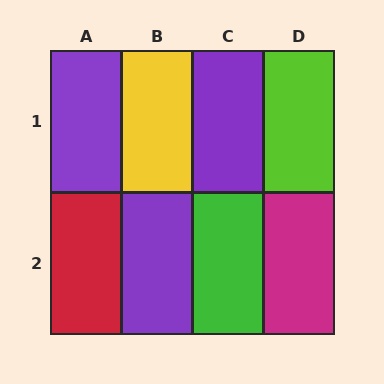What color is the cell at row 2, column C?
Green.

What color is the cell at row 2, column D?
Magenta.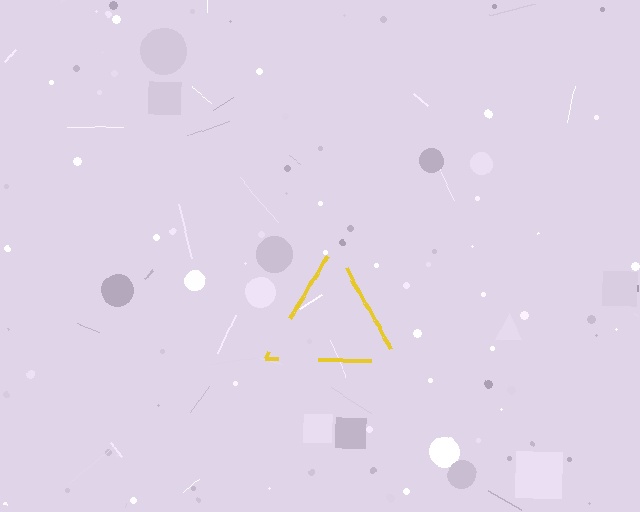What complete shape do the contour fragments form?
The contour fragments form a triangle.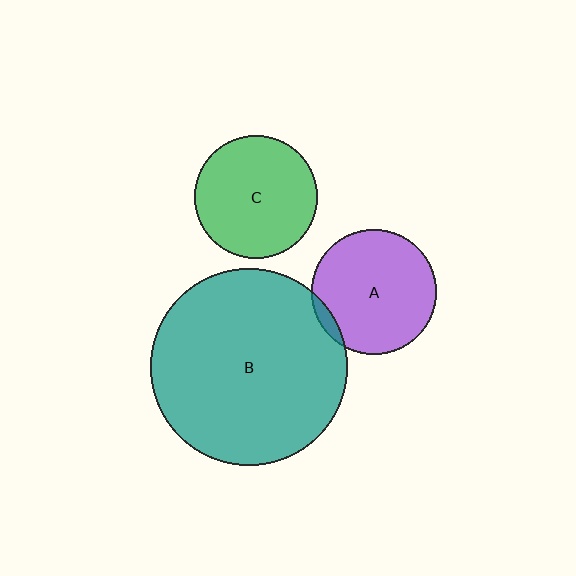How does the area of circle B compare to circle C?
Approximately 2.6 times.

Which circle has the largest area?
Circle B (teal).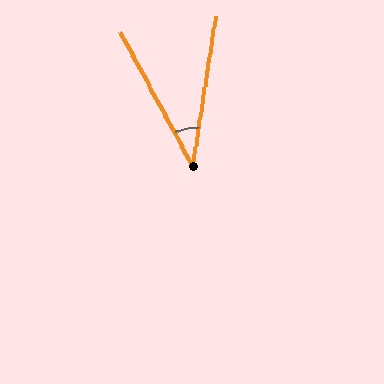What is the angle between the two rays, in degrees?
Approximately 37 degrees.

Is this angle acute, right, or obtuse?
It is acute.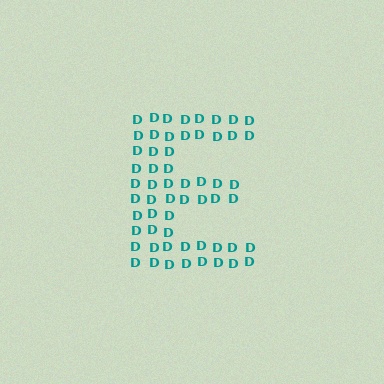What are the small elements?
The small elements are letter D's.